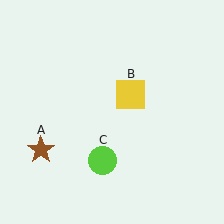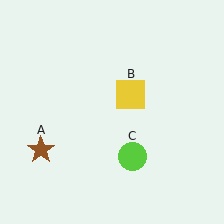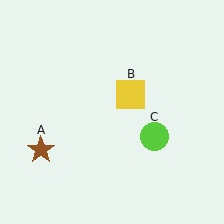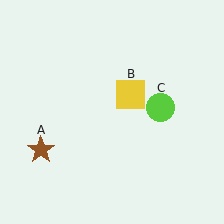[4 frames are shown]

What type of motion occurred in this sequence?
The lime circle (object C) rotated counterclockwise around the center of the scene.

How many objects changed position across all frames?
1 object changed position: lime circle (object C).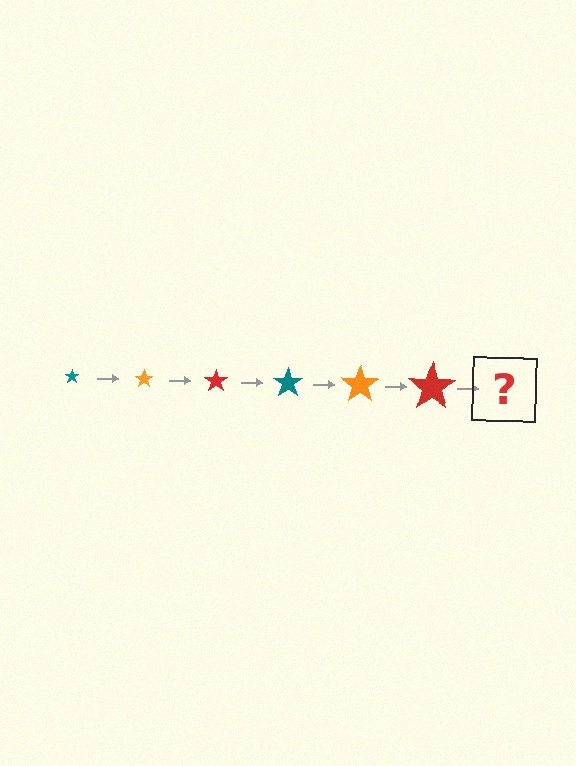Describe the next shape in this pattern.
It should be a teal star, larger than the previous one.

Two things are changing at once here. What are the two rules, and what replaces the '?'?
The two rules are that the star grows larger each step and the color cycles through teal, orange, and red. The '?' should be a teal star, larger than the previous one.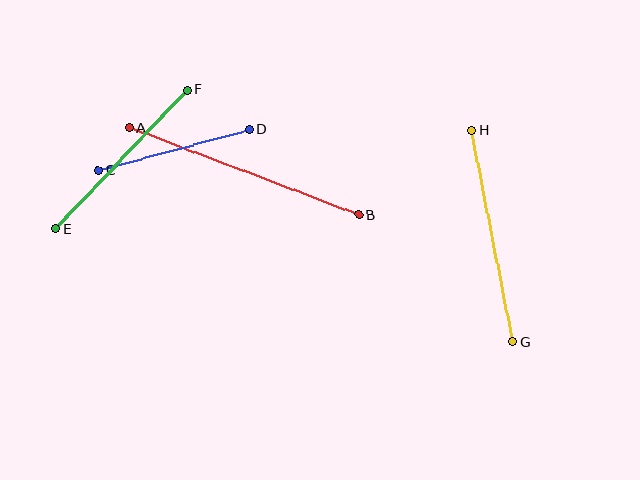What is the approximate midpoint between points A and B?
The midpoint is at approximately (244, 171) pixels.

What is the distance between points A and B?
The distance is approximately 246 pixels.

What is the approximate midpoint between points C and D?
The midpoint is at approximately (173, 150) pixels.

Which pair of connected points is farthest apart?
Points A and B are farthest apart.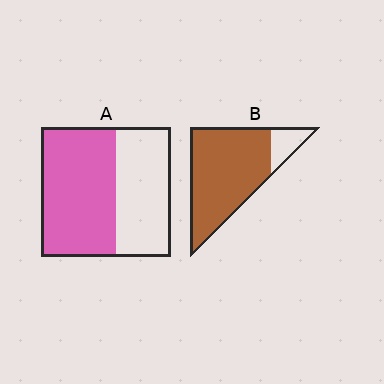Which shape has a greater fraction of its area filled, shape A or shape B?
Shape B.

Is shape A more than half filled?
Yes.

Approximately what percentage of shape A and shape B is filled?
A is approximately 60% and B is approximately 85%.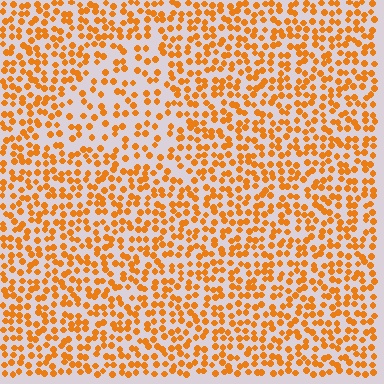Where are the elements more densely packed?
The elements are more densely packed outside the triangle boundary.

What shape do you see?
I see a triangle.